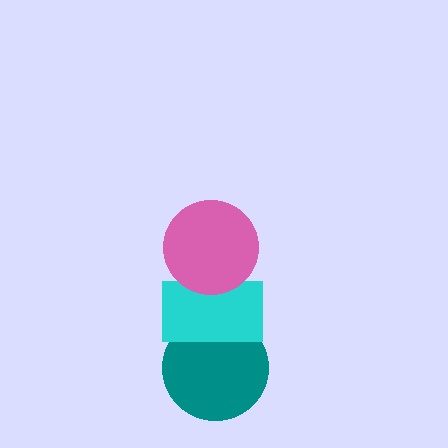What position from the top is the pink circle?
The pink circle is 1st from the top.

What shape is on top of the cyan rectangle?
The pink circle is on top of the cyan rectangle.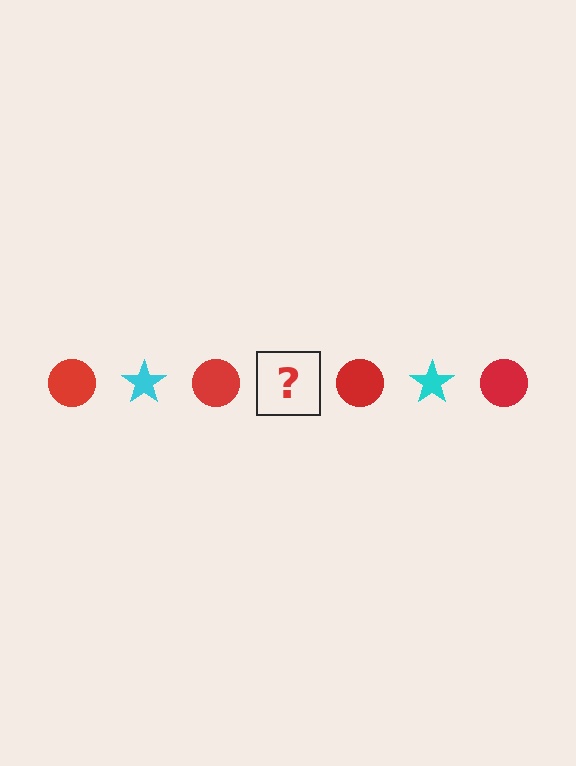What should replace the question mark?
The question mark should be replaced with a cyan star.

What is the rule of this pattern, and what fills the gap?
The rule is that the pattern alternates between red circle and cyan star. The gap should be filled with a cyan star.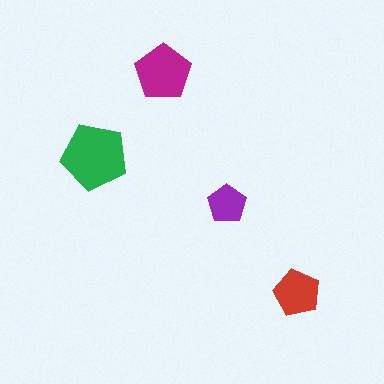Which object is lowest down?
The red pentagon is bottommost.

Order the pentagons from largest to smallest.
the green one, the magenta one, the red one, the purple one.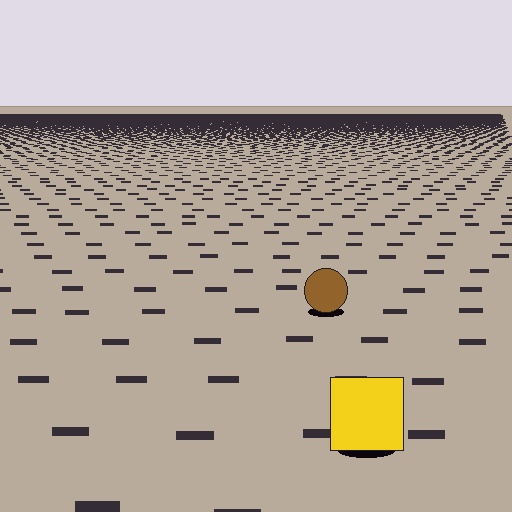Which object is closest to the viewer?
The yellow square is closest. The texture marks near it are larger and more spread out.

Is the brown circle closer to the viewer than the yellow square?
No. The yellow square is closer — you can tell from the texture gradient: the ground texture is coarser near it.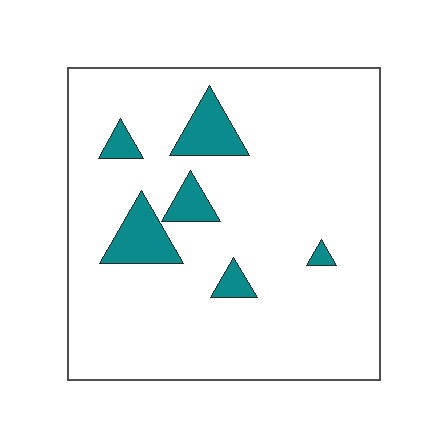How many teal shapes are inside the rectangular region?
6.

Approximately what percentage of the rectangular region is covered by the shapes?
Approximately 10%.